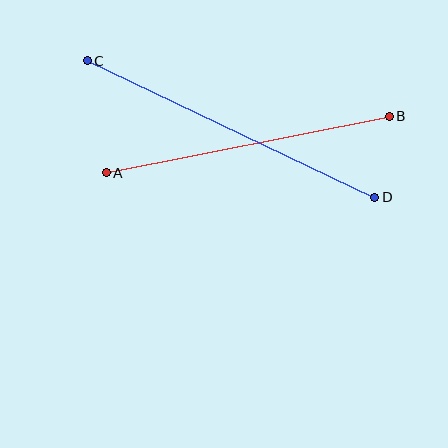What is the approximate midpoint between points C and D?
The midpoint is at approximately (231, 129) pixels.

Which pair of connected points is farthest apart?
Points C and D are farthest apart.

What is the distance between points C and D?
The distance is approximately 318 pixels.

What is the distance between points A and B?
The distance is approximately 289 pixels.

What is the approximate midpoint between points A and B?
The midpoint is at approximately (248, 144) pixels.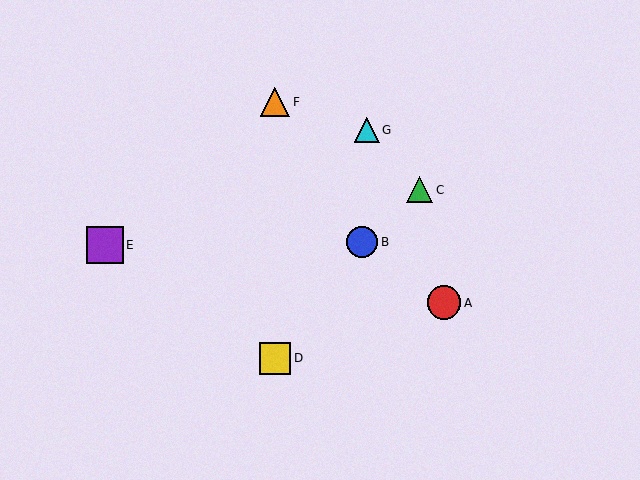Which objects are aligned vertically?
Objects D, F are aligned vertically.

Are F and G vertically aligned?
No, F is at x≈275 and G is at x≈367.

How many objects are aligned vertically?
2 objects (D, F) are aligned vertically.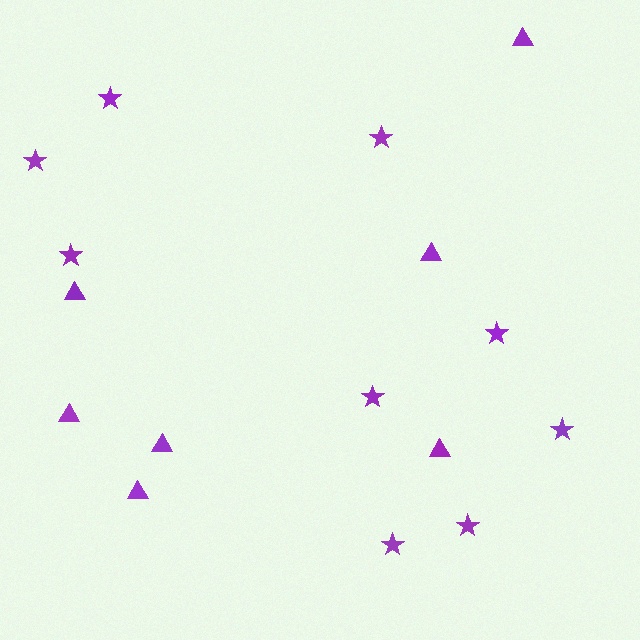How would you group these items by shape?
There are 2 groups: one group of triangles (7) and one group of stars (9).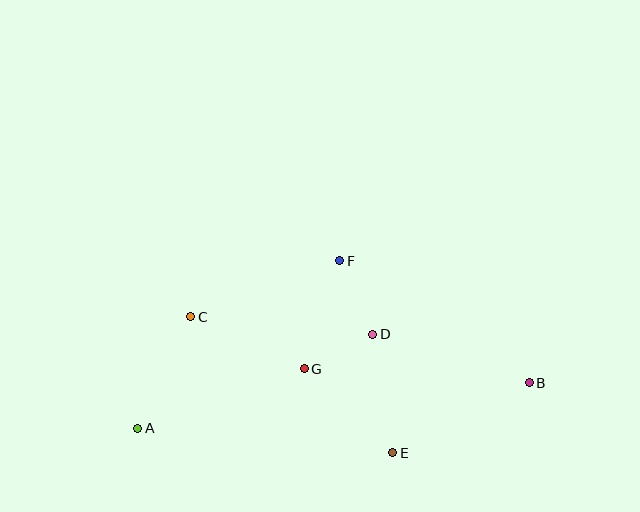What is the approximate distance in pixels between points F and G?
The distance between F and G is approximately 114 pixels.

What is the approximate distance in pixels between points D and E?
The distance between D and E is approximately 120 pixels.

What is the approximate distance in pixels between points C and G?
The distance between C and G is approximately 125 pixels.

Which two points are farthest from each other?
Points A and B are farthest from each other.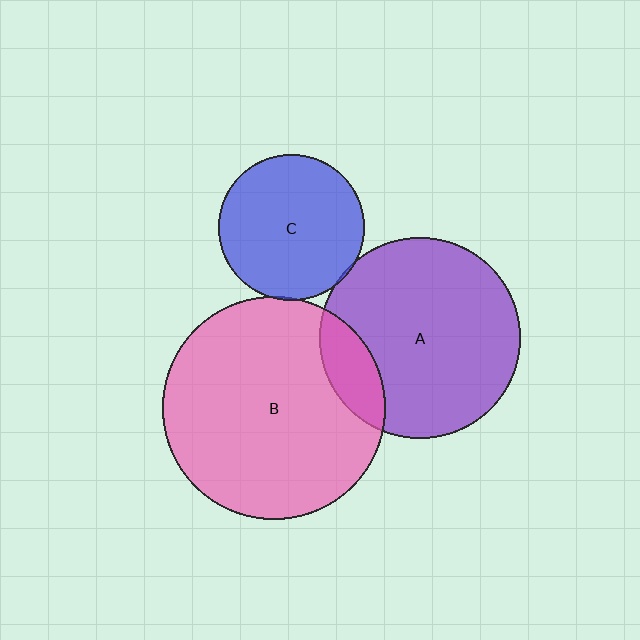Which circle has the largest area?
Circle B (pink).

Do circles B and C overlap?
Yes.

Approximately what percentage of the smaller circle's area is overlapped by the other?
Approximately 5%.